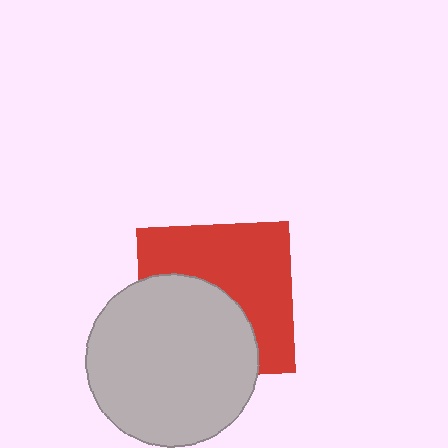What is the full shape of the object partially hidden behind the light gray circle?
The partially hidden object is a red square.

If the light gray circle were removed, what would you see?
You would see the complete red square.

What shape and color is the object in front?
The object in front is a light gray circle.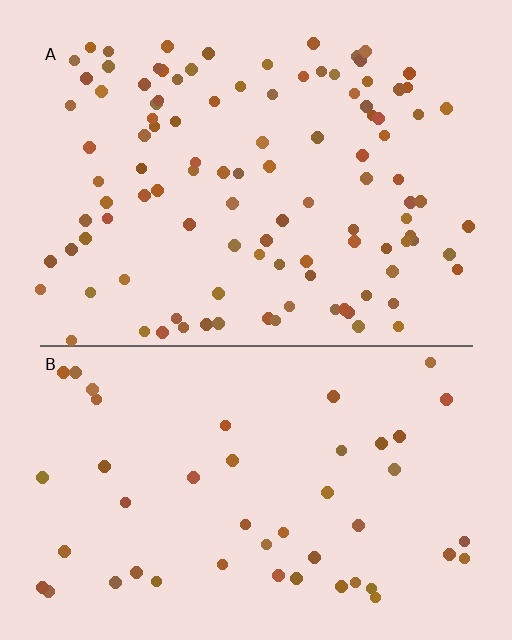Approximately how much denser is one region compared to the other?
Approximately 2.3× — region A over region B.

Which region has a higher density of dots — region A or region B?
A (the top).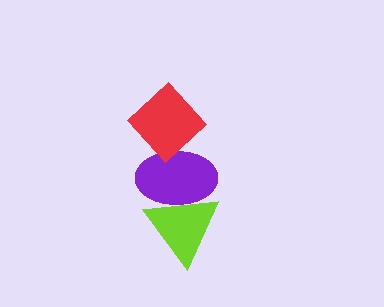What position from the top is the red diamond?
The red diamond is 1st from the top.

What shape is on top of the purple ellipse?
The red diamond is on top of the purple ellipse.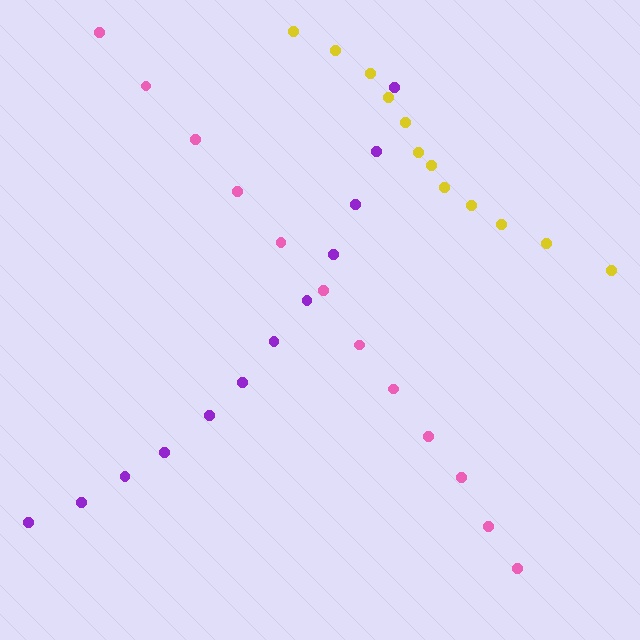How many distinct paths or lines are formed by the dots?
There are 3 distinct paths.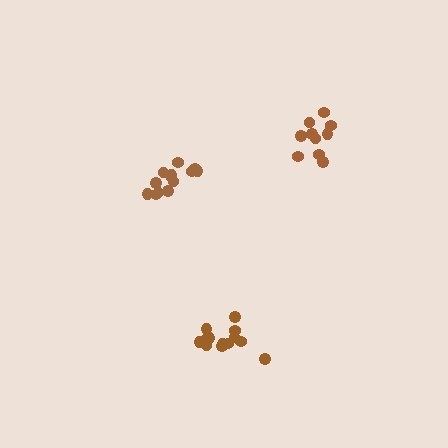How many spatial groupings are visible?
There are 3 spatial groupings.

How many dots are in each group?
Group 1: 13 dots, Group 2: 13 dots, Group 3: 10 dots (36 total).